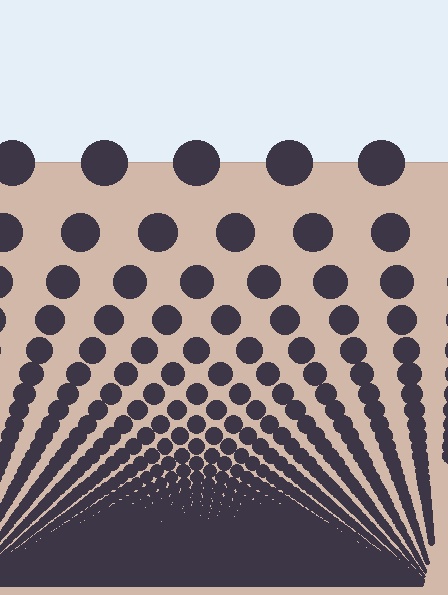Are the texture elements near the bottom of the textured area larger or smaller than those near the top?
Smaller. The gradient is inverted — elements near the bottom are smaller and denser.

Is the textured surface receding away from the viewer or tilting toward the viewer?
The surface appears to tilt toward the viewer. Texture elements get larger and sparser toward the top.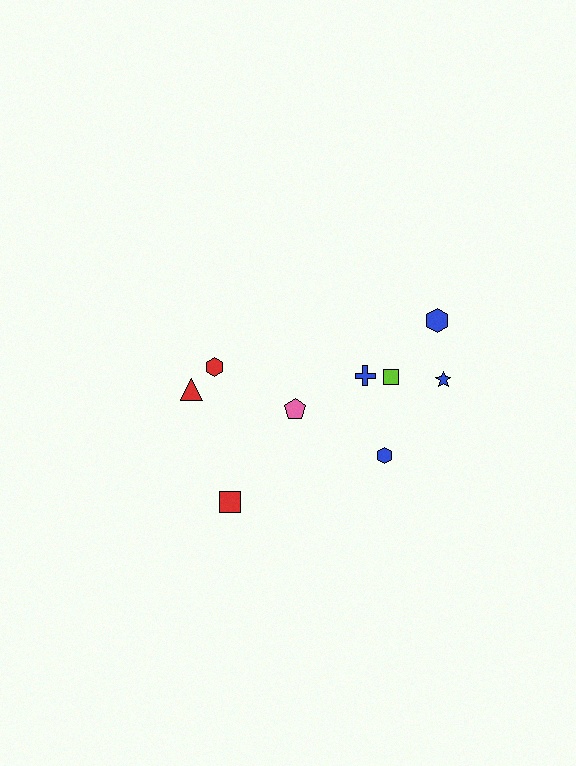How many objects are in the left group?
There are 3 objects.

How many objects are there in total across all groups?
There are 9 objects.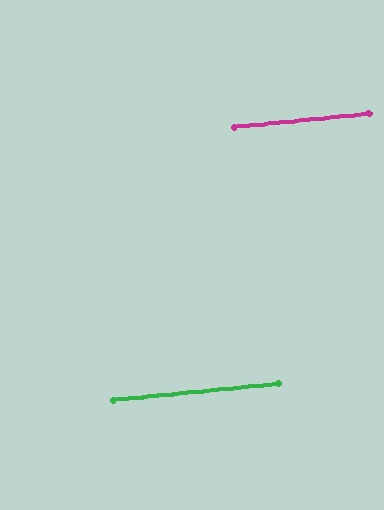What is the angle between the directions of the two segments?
Approximately 0 degrees.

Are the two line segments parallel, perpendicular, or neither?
Parallel — their directions differ by only 0.1°.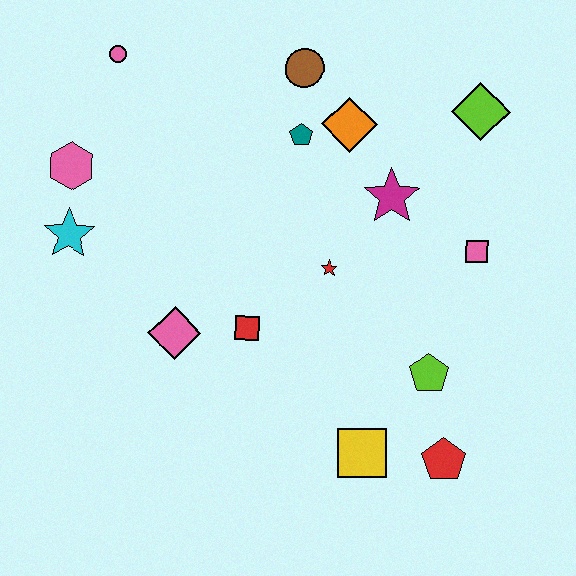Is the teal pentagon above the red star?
Yes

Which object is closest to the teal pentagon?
The orange diamond is closest to the teal pentagon.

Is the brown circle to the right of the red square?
Yes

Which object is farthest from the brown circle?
The red pentagon is farthest from the brown circle.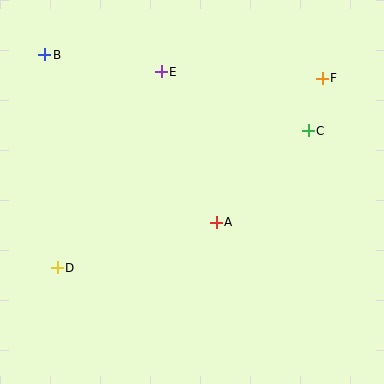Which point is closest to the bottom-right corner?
Point A is closest to the bottom-right corner.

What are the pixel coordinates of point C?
Point C is at (308, 131).